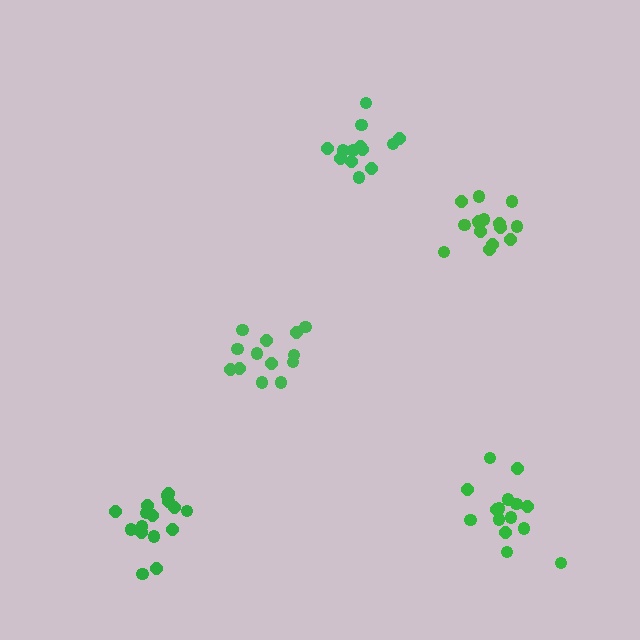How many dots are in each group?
Group 1: 13 dots, Group 2: 13 dots, Group 3: 15 dots, Group 4: 16 dots, Group 5: 15 dots (72 total).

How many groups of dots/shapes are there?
There are 5 groups.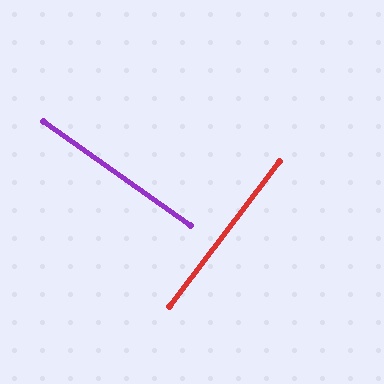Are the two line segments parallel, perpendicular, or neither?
Perpendicular — they meet at approximately 88°.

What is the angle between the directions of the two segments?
Approximately 88 degrees.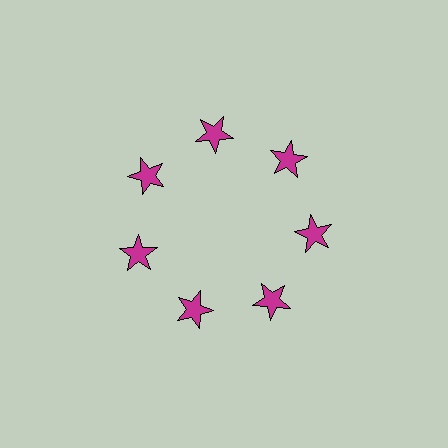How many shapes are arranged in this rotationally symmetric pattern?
There are 7 shapes, arranged in 7 groups of 1.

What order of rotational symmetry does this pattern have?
This pattern has 7-fold rotational symmetry.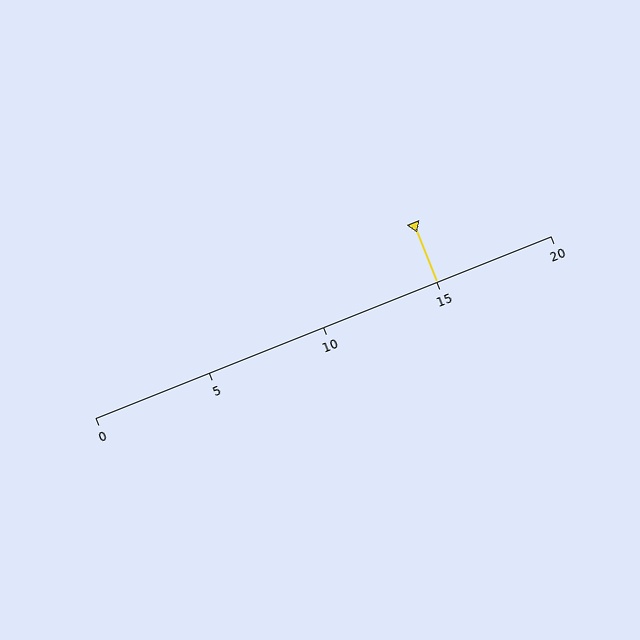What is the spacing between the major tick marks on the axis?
The major ticks are spaced 5 apart.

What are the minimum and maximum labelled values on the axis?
The axis runs from 0 to 20.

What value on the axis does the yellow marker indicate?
The marker indicates approximately 15.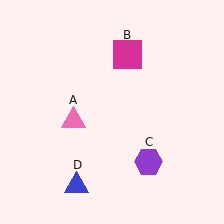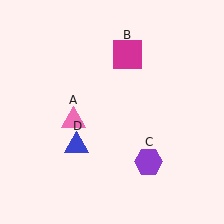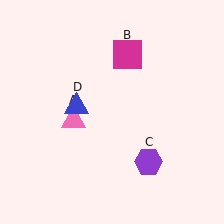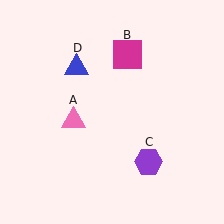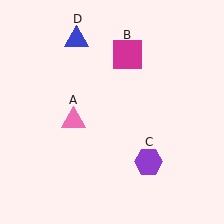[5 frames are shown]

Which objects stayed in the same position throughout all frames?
Pink triangle (object A) and magenta square (object B) and purple hexagon (object C) remained stationary.